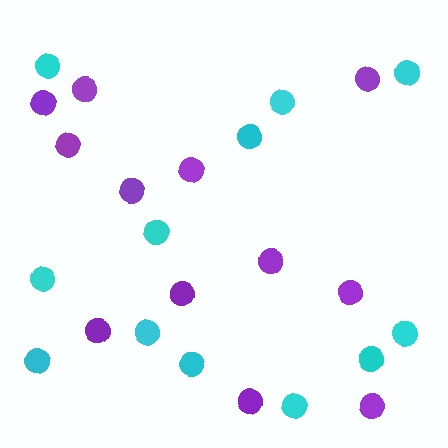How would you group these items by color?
There are 2 groups: one group of purple circles (12) and one group of cyan circles (12).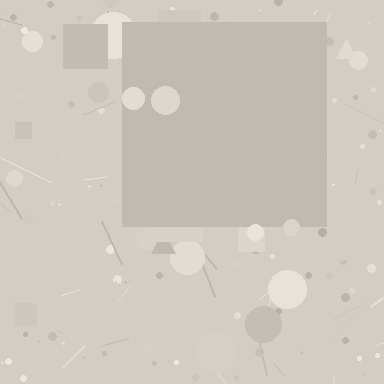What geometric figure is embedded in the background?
A square is embedded in the background.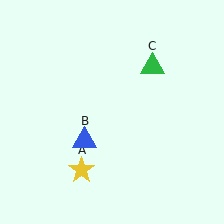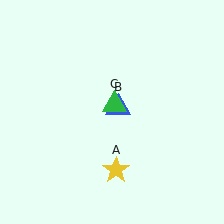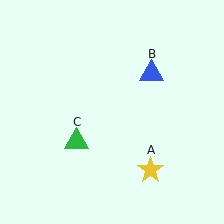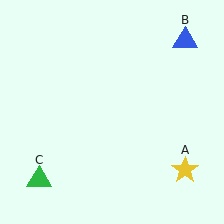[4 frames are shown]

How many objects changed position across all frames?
3 objects changed position: yellow star (object A), blue triangle (object B), green triangle (object C).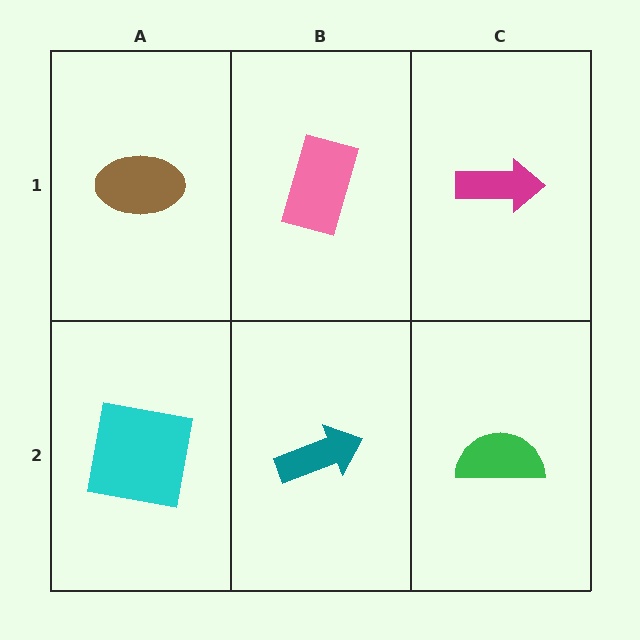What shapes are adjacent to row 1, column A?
A cyan square (row 2, column A), a pink rectangle (row 1, column B).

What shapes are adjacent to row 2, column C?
A magenta arrow (row 1, column C), a teal arrow (row 2, column B).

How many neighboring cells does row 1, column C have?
2.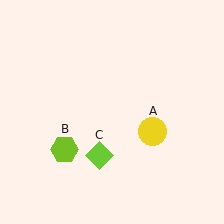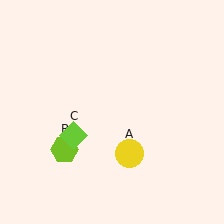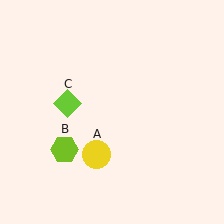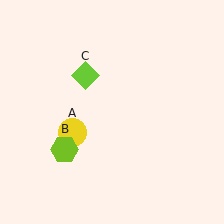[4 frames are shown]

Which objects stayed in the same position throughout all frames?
Lime hexagon (object B) remained stationary.